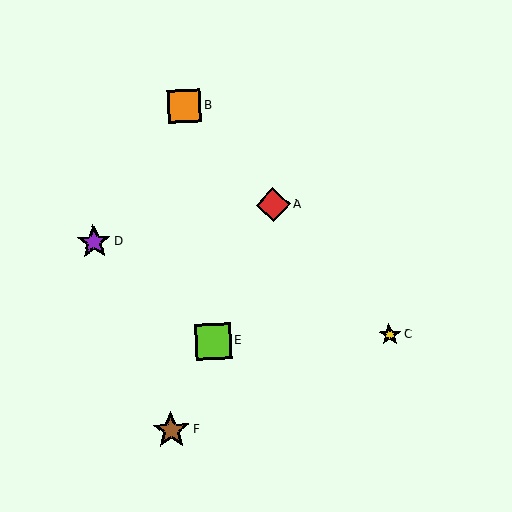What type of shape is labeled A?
Shape A is a red diamond.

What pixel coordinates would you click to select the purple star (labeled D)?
Click at (94, 242) to select the purple star D.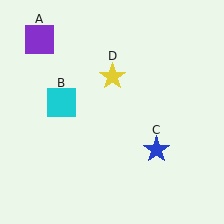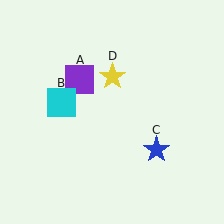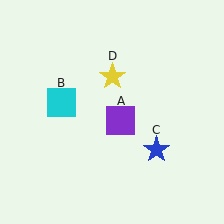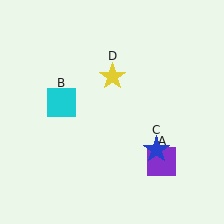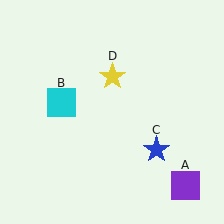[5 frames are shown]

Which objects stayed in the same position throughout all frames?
Cyan square (object B) and blue star (object C) and yellow star (object D) remained stationary.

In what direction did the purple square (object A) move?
The purple square (object A) moved down and to the right.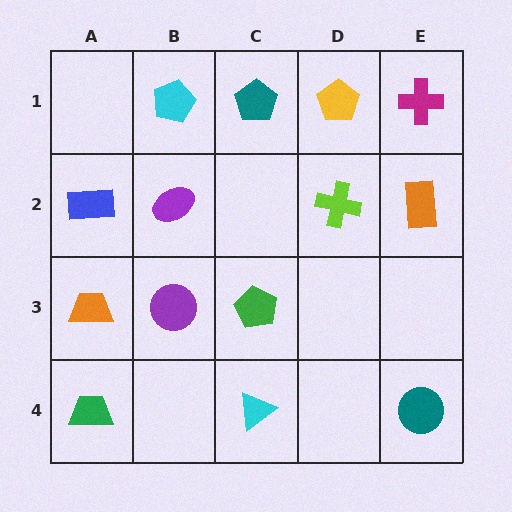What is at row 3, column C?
A green pentagon.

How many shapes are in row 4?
3 shapes.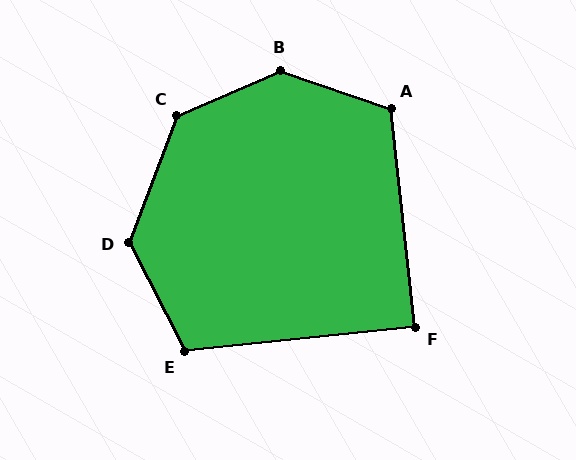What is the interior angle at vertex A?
Approximately 115 degrees (obtuse).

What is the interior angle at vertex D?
Approximately 132 degrees (obtuse).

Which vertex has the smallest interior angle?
F, at approximately 90 degrees.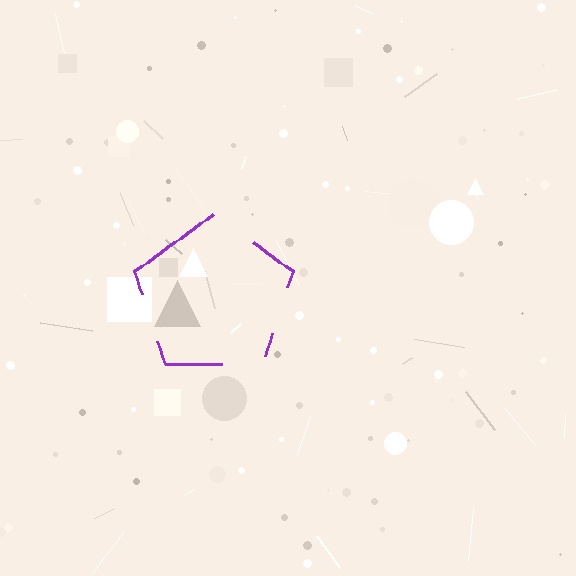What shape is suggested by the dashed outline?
The dashed outline suggests a pentagon.